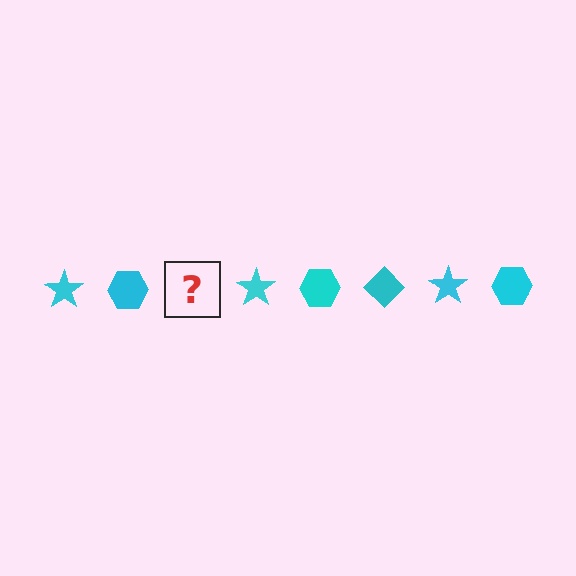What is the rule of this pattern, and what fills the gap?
The rule is that the pattern cycles through star, hexagon, diamond shapes in cyan. The gap should be filled with a cyan diamond.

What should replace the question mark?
The question mark should be replaced with a cyan diamond.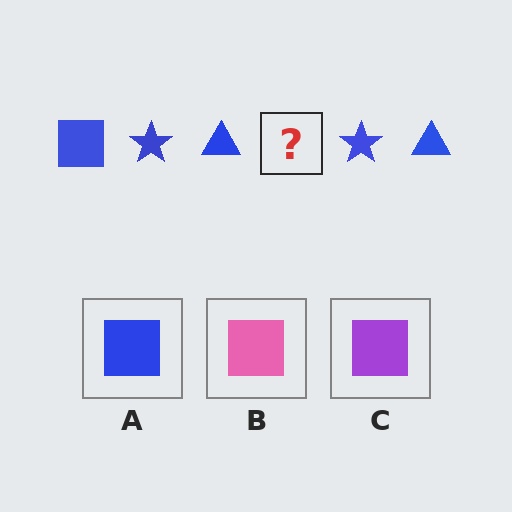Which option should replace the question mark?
Option A.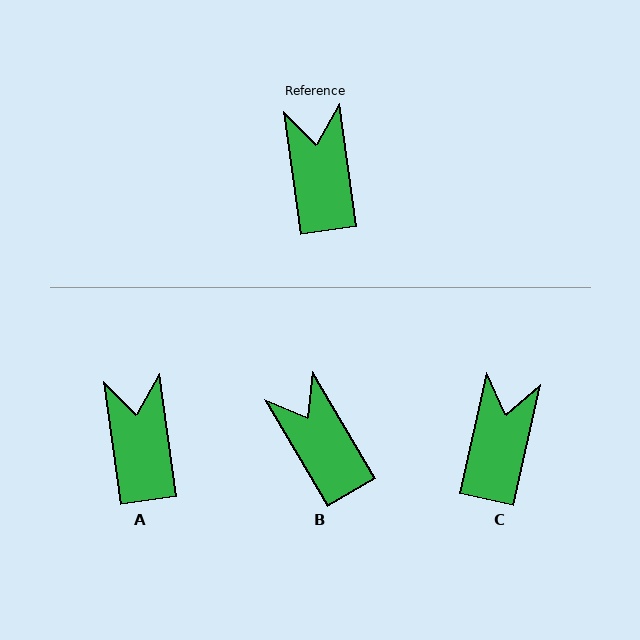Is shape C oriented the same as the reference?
No, it is off by about 21 degrees.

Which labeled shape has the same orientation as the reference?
A.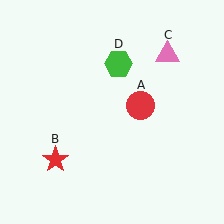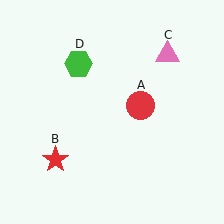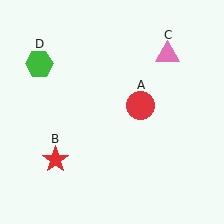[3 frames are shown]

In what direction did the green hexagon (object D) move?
The green hexagon (object D) moved left.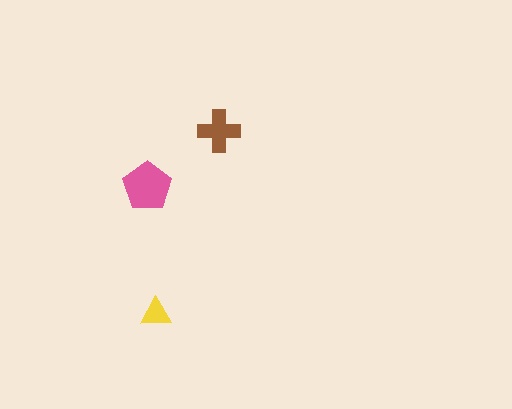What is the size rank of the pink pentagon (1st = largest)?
1st.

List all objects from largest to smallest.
The pink pentagon, the brown cross, the yellow triangle.